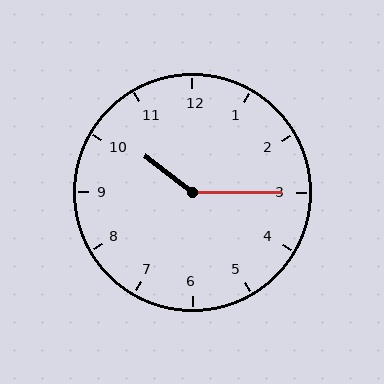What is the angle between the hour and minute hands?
Approximately 142 degrees.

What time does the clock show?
10:15.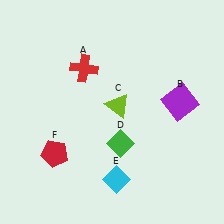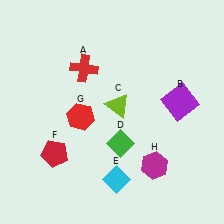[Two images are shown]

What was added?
A red hexagon (G), a magenta hexagon (H) were added in Image 2.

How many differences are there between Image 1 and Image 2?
There are 2 differences between the two images.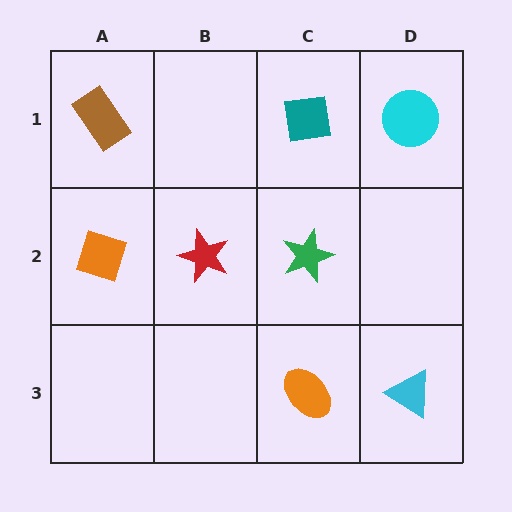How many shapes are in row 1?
3 shapes.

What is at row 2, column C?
A green star.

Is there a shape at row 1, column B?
No, that cell is empty.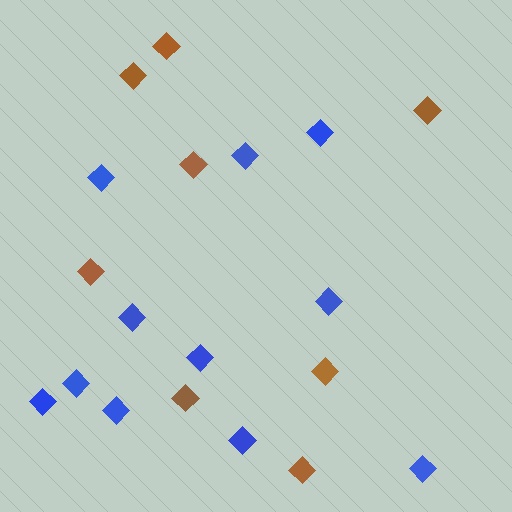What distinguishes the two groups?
There are 2 groups: one group of blue diamonds (11) and one group of brown diamonds (8).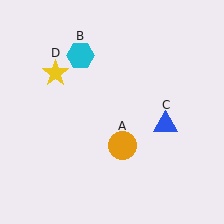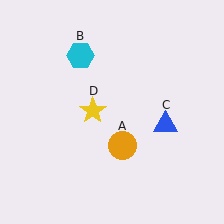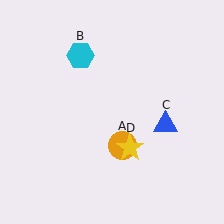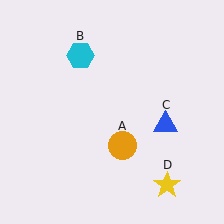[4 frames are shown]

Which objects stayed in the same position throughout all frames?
Orange circle (object A) and cyan hexagon (object B) and blue triangle (object C) remained stationary.